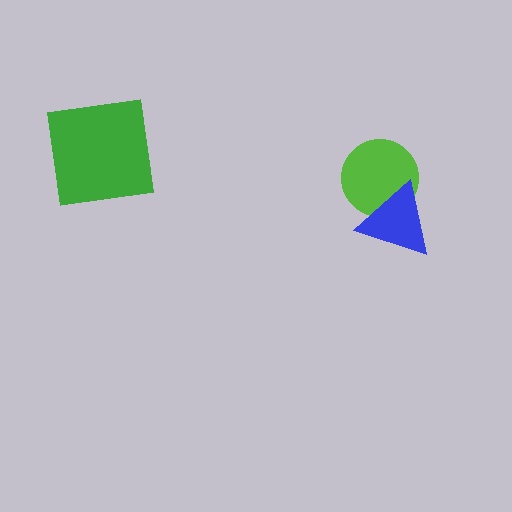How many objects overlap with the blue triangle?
1 object overlaps with the blue triangle.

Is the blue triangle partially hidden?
No, no other shape covers it.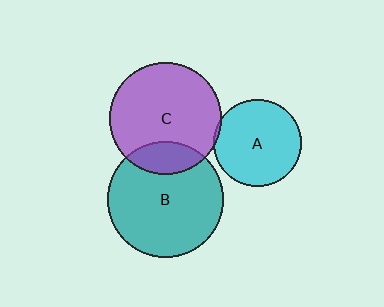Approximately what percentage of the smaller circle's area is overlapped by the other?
Approximately 5%.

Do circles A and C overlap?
Yes.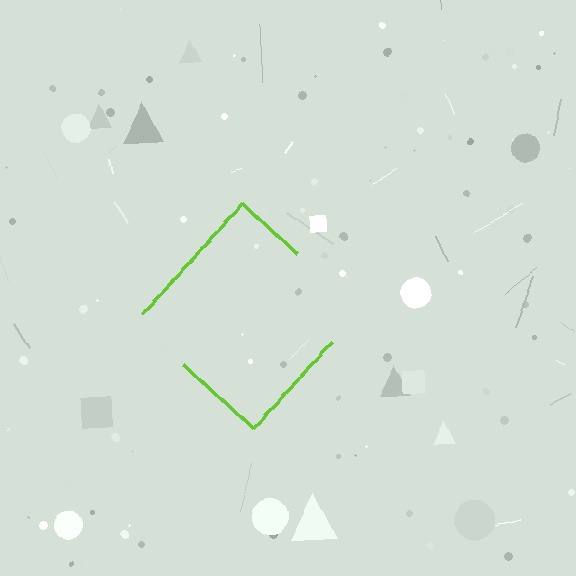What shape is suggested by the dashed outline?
The dashed outline suggests a diamond.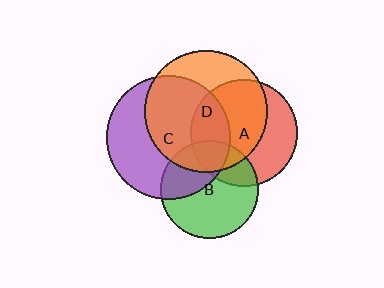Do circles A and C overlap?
Yes.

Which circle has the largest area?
Circle C (purple).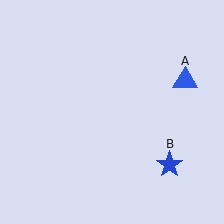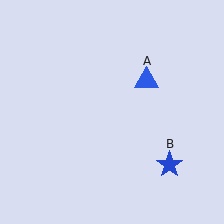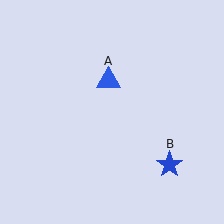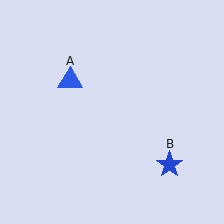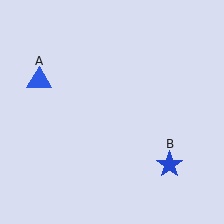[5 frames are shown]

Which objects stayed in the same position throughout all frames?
Blue star (object B) remained stationary.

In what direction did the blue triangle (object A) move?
The blue triangle (object A) moved left.